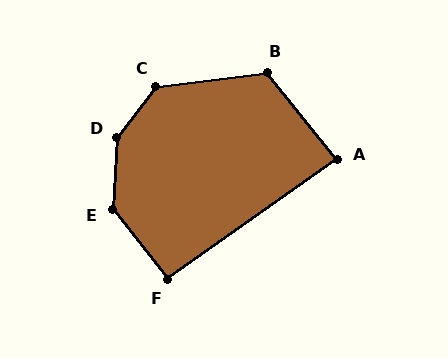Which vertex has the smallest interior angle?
A, at approximately 86 degrees.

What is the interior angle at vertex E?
Approximately 139 degrees (obtuse).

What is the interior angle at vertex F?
Approximately 93 degrees (approximately right).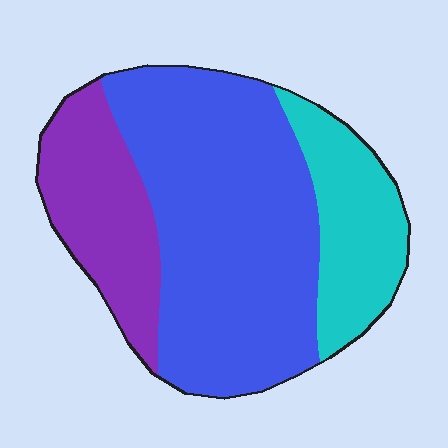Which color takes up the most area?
Blue, at roughly 55%.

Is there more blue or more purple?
Blue.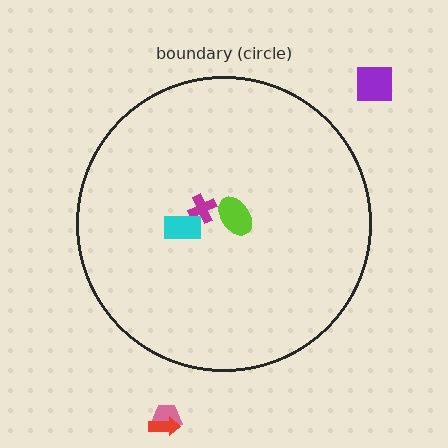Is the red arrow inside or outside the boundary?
Outside.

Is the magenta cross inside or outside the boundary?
Inside.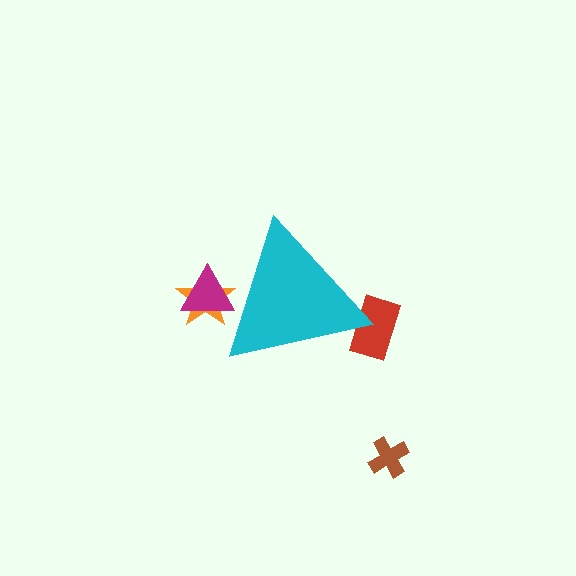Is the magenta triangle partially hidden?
Yes, the magenta triangle is partially hidden behind the cyan triangle.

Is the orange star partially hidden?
Yes, the orange star is partially hidden behind the cyan triangle.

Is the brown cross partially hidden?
No, the brown cross is fully visible.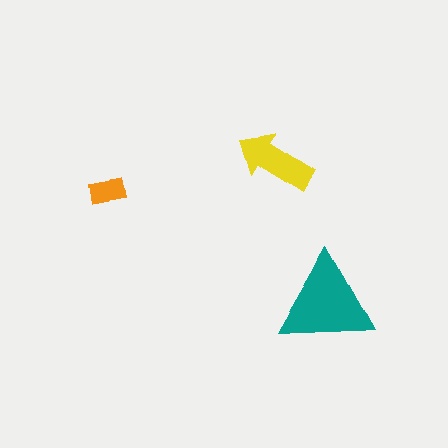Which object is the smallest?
The orange rectangle.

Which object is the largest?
The teal triangle.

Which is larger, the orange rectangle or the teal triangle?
The teal triangle.